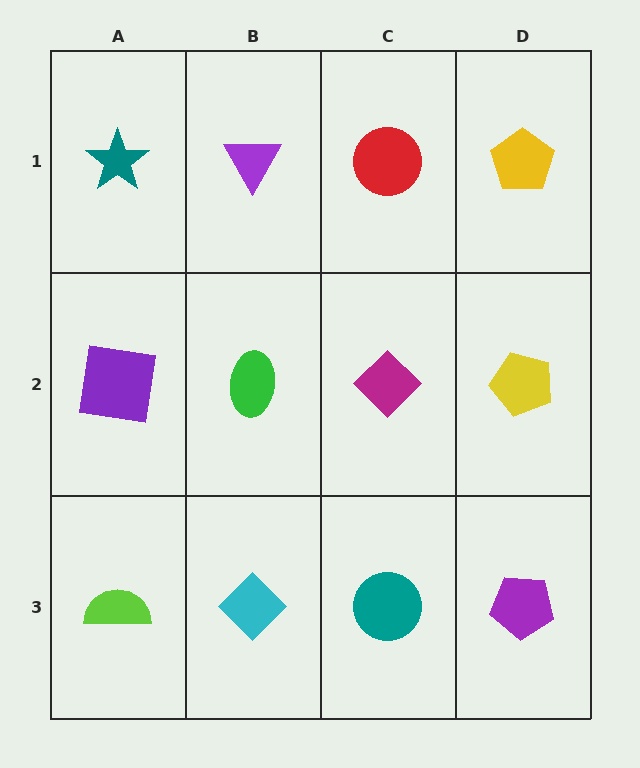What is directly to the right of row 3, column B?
A teal circle.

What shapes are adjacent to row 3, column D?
A yellow pentagon (row 2, column D), a teal circle (row 3, column C).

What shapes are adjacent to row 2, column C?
A red circle (row 1, column C), a teal circle (row 3, column C), a green ellipse (row 2, column B), a yellow pentagon (row 2, column D).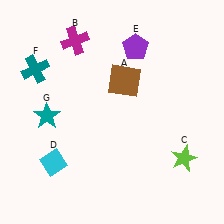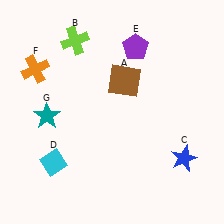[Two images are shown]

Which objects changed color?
B changed from magenta to lime. C changed from lime to blue. F changed from teal to orange.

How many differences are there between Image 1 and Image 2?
There are 3 differences between the two images.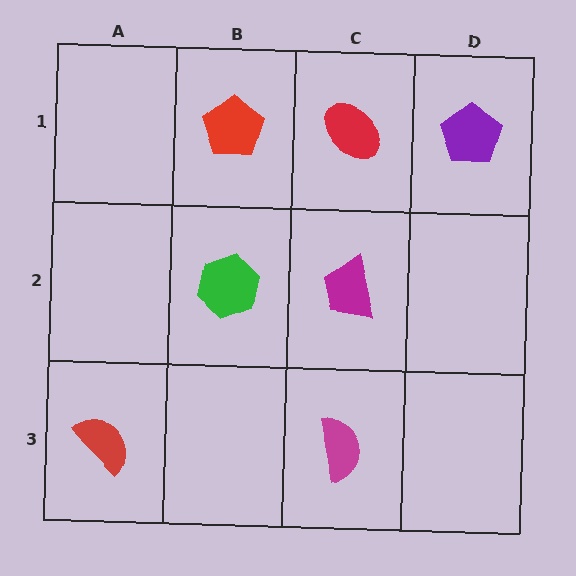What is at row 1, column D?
A purple pentagon.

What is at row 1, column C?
A red ellipse.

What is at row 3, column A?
A red semicircle.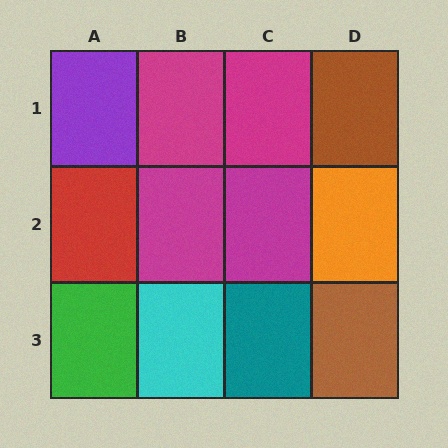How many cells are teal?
1 cell is teal.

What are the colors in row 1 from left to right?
Purple, magenta, magenta, brown.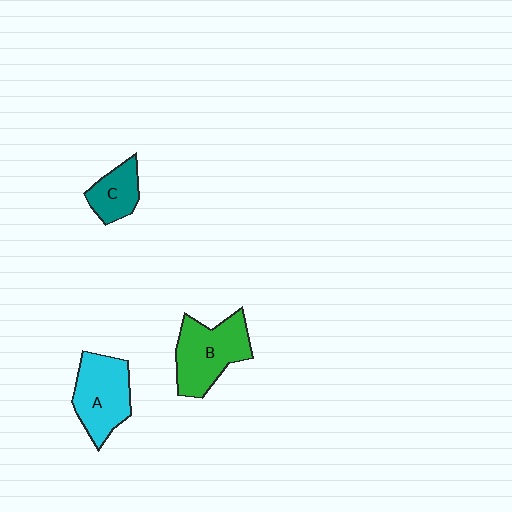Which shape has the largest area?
Shape B (green).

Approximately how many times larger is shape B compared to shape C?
Approximately 1.9 times.